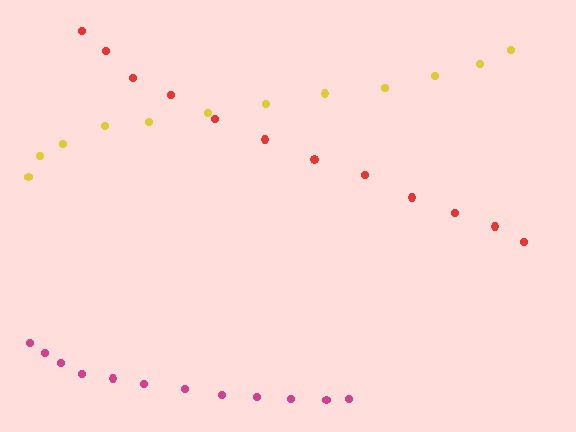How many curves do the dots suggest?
There are 3 distinct paths.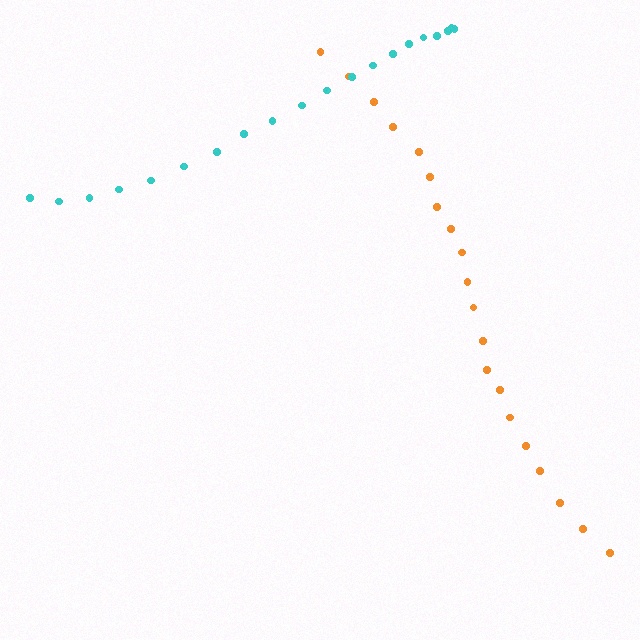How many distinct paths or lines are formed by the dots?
There are 2 distinct paths.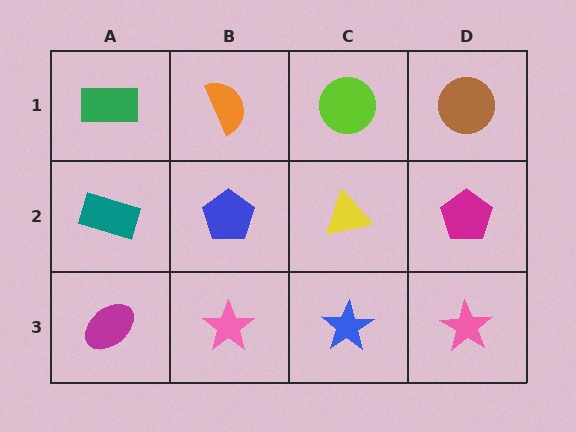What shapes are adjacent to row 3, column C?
A yellow triangle (row 2, column C), a pink star (row 3, column B), a pink star (row 3, column D).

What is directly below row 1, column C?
A yellow triangle.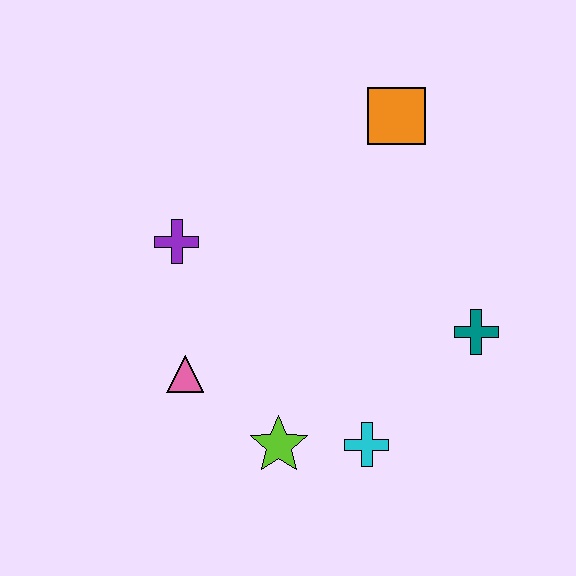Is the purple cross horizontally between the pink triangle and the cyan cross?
No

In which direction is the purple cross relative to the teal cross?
The purple cross is to the left of the teal cross.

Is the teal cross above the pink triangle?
Yes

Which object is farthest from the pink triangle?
The orange square is farthest from the pink triangle.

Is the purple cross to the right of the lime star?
No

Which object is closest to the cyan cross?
The lime star is closest to the cyan cross.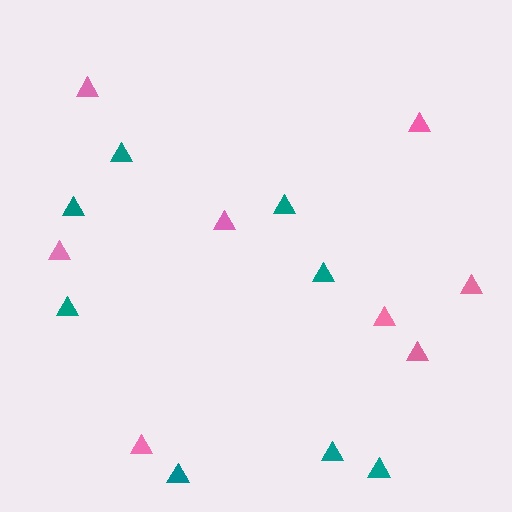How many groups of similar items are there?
There are 2 groups: one group of teal triangles (8) and one group of pink triangles (8).